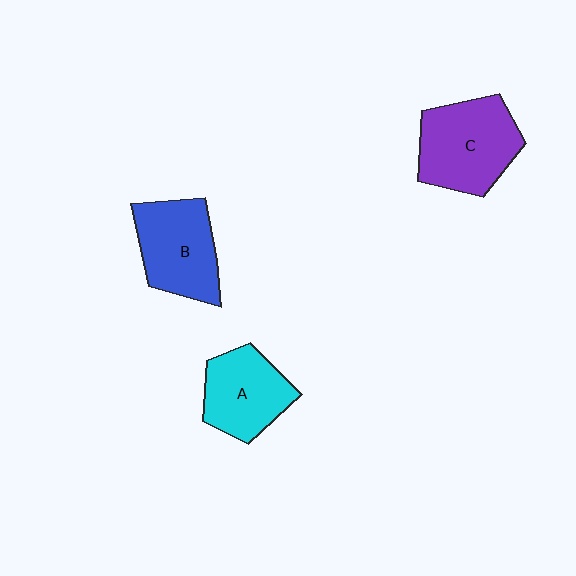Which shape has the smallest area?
Shape A (cyan).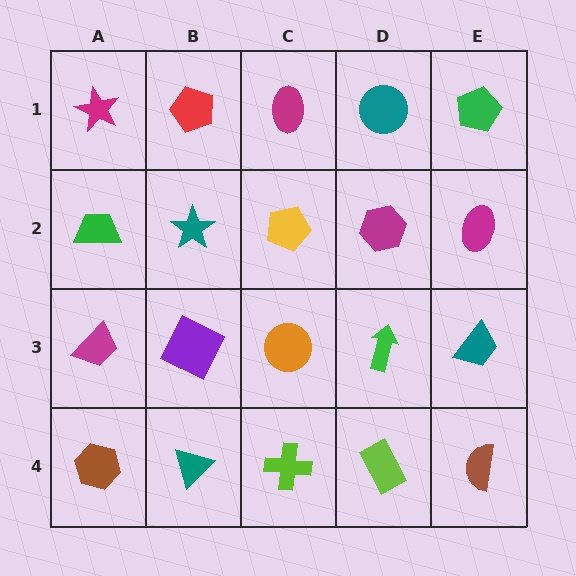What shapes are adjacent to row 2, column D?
A teal circle (row 1, column D), a green arrow (row 3, column D), a yellow pentagon (row 2, column C), a magenta ellipse (row 2, column E).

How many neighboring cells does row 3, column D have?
4.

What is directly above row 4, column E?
A teal trapezoid.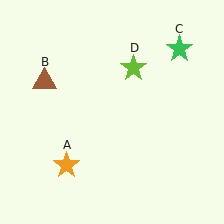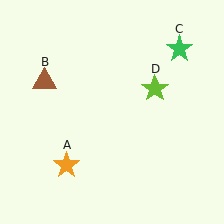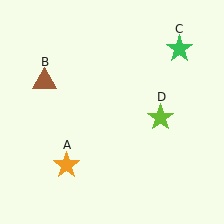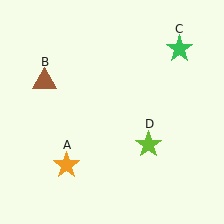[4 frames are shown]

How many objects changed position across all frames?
1 object changed position: lime star (object D).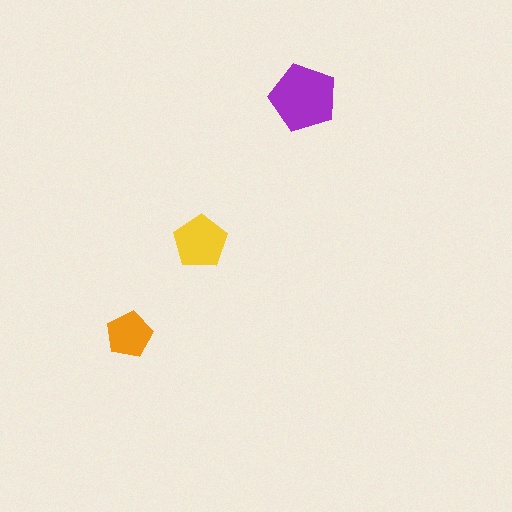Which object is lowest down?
The orange pentagon is bottommost.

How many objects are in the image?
There are 3 objects in the image.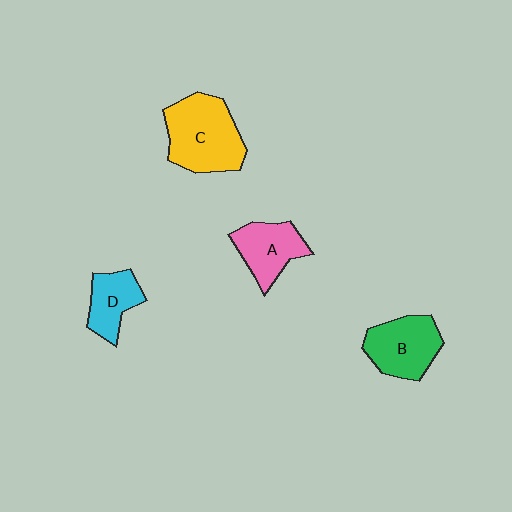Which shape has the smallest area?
Shape D (cyan).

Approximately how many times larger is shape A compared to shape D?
Approximately 1.2 times.